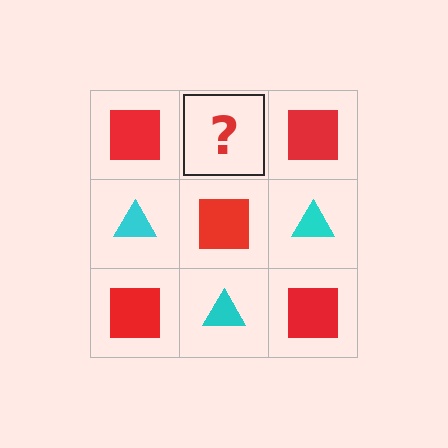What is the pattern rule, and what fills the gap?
The rule is that it alternates red square and cyan triangle in a checkerboard pattern. The gap should be filled with a cyan triangle.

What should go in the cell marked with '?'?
The missing cell should contain a cyan triangle.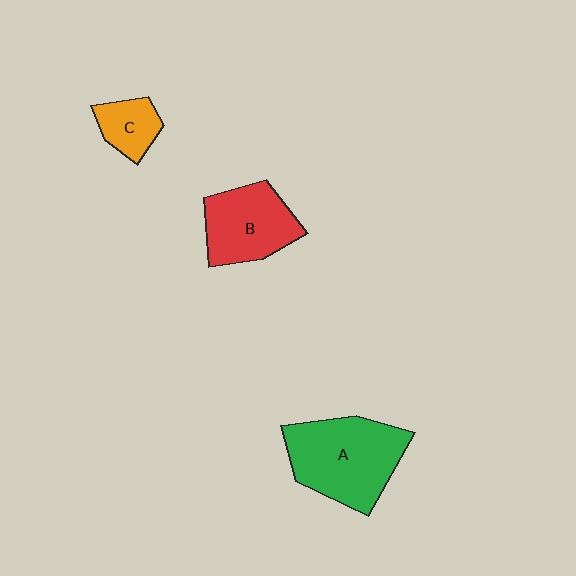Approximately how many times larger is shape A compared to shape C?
Approximately 2.8 times.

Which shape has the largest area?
Shape A (green).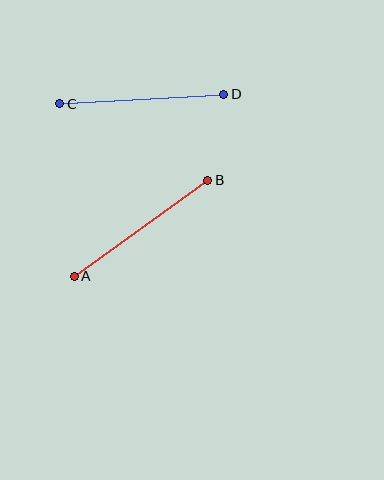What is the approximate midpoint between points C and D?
The midpoint is at approximately (142, 99) pixels.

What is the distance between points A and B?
The distance is approximately 164 pixels.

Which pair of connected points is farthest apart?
Points A and B are farthest apart.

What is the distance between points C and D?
The distance is approximately 164 pixels.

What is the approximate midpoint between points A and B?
The midpoint is at approximately (141, 228) pixels.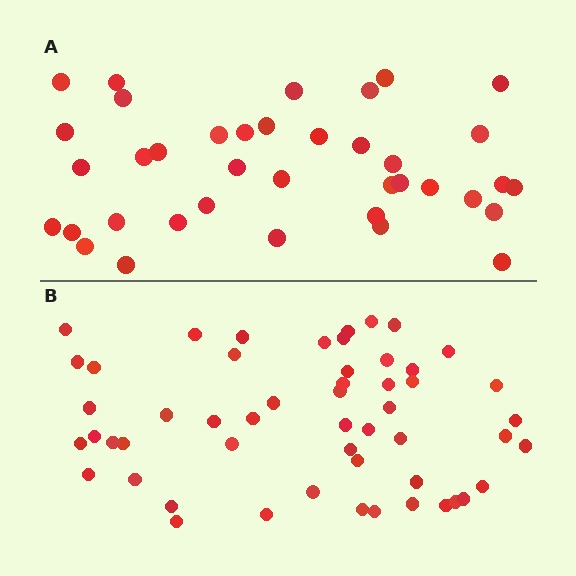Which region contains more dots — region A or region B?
Region B (the bottom region) has more dots.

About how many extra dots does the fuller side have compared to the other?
Region B has approximately 15 more dots than region A.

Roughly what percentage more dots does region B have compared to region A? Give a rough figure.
About 40% more.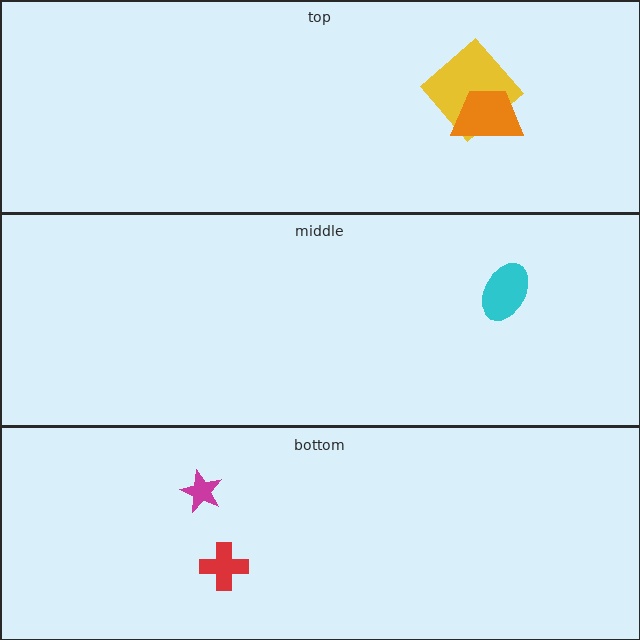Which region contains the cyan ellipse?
The middle region.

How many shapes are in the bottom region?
2.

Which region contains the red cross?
The bottom region.